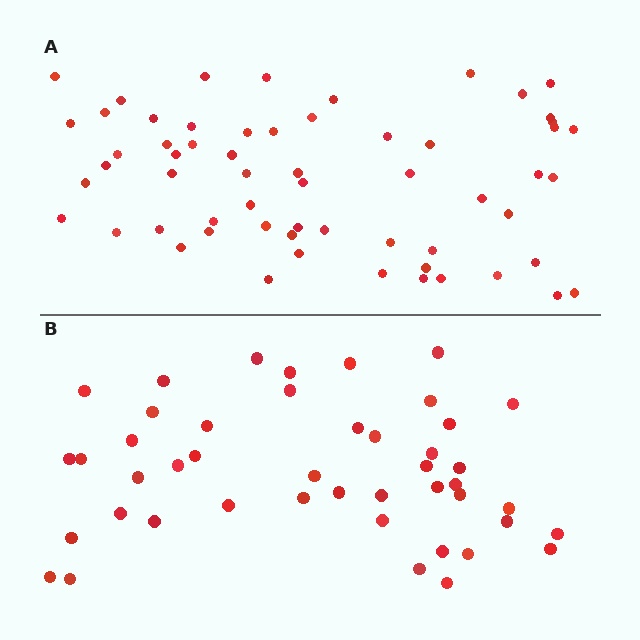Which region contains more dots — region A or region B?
Region A (the top region) has more dots.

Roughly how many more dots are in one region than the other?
Region A has approximately 15 more dots than region B.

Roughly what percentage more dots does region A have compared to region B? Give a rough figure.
About 35% more.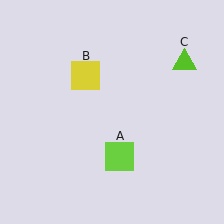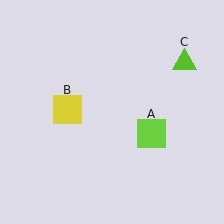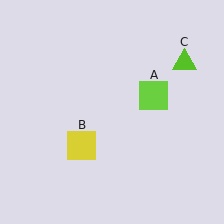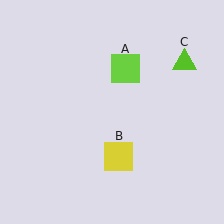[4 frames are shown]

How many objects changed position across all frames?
2 objects changed position: lime square (object A), yellow square (object B).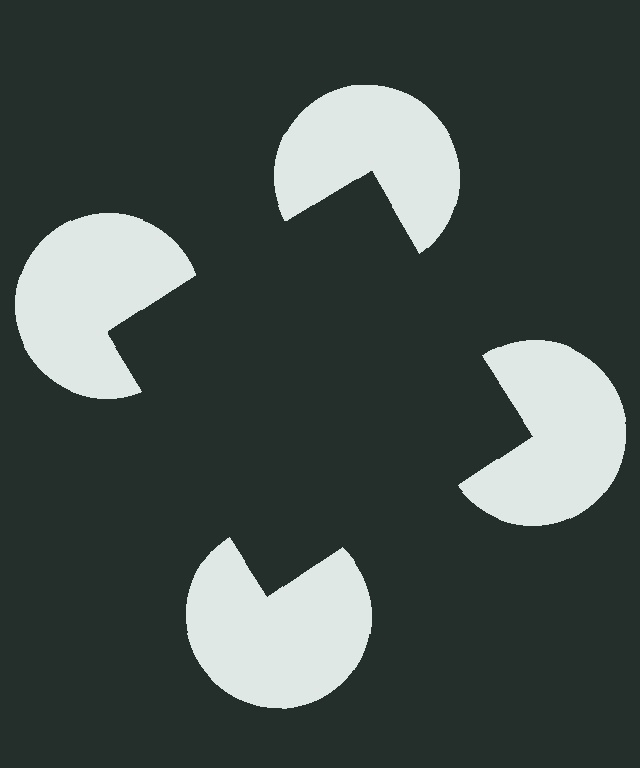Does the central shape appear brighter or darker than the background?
It typically appears slightly darker than the background, even though no actual brightness change is drawn.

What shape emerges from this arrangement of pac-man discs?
An illusory square — its edges are inferred from the aligned wedge cuts in the pac-man discs, not physically drawn.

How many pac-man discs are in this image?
There are 4 — one at each vertex of the illusory square.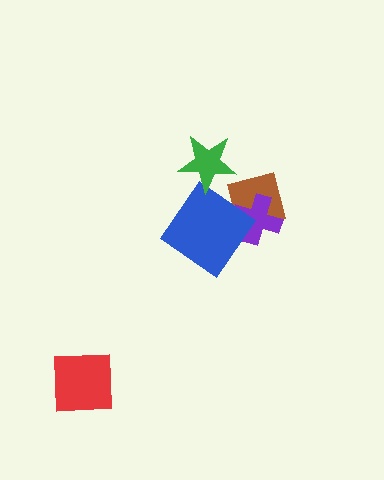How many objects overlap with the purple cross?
2 objects overlap with the purple cross.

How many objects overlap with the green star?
0 objects overlap with the green star.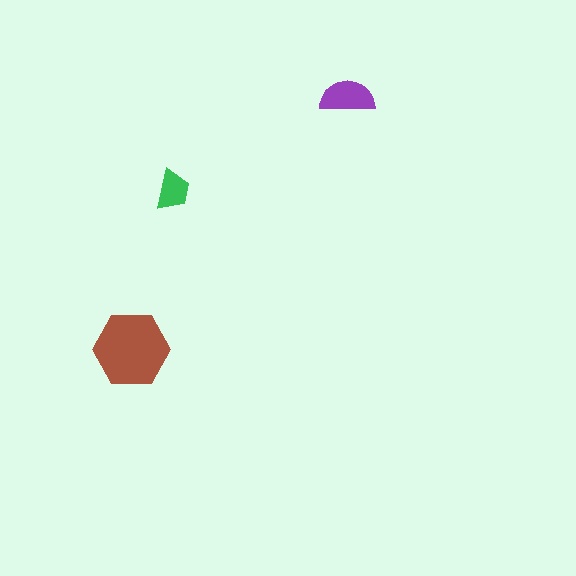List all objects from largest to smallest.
The brown hexagon, the purple semicircle, the green trapezoid.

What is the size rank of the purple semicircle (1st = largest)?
2nd.